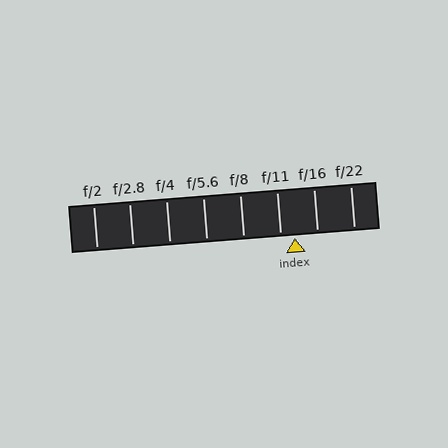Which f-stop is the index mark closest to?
The index mark is closest to f/11.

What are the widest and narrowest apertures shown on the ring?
The widest aperture shown is f/2 and the narrowest is f/22.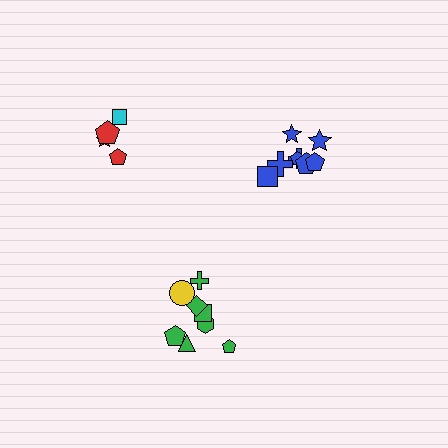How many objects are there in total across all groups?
There are 20 objects.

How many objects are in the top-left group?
There are 4 objects.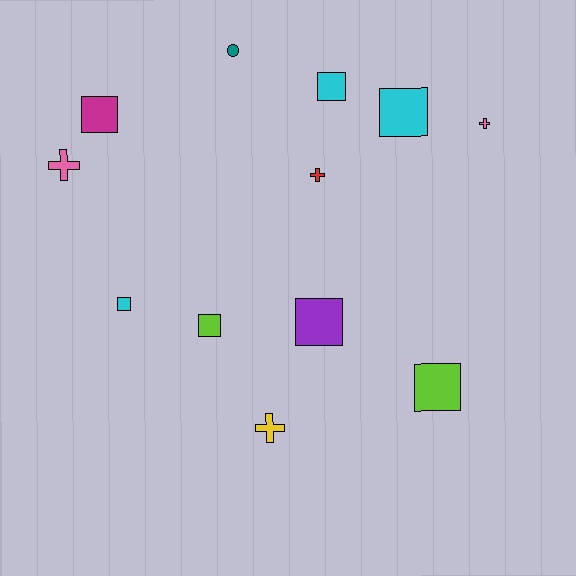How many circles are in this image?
There is 1 circle.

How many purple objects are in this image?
There is 1 purple object.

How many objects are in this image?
There are 12 objects.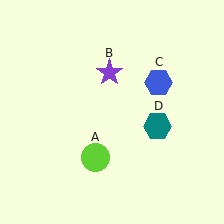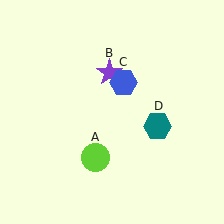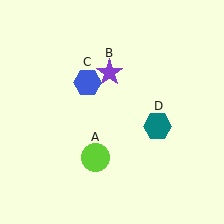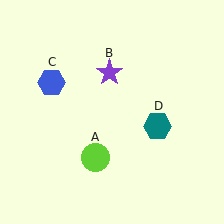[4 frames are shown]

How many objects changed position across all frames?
1 object changed position: blue hexagon (object C).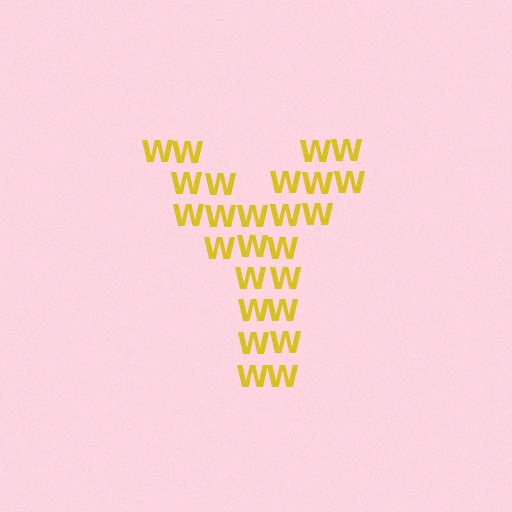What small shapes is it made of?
It is made of small letter W's.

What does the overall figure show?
The overall figure shows the letter Y.